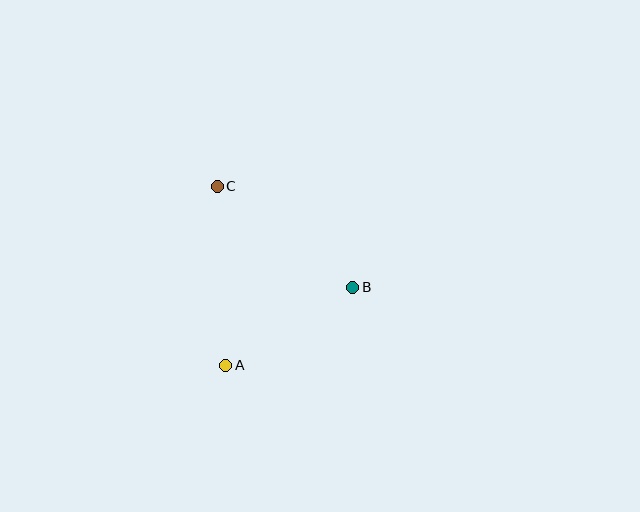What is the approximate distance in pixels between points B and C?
The distance between B and C is approximately 169 pixels.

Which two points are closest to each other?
Points A and B are closest to each other.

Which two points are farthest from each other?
Points A and C are farthest from each other.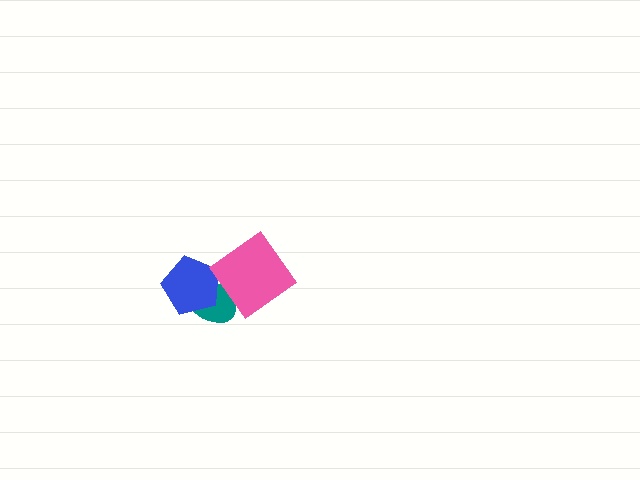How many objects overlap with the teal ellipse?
2 objects overlap with the teal ellipse.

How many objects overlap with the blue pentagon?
2 objects overlap with the blue pentagon.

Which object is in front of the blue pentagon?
The pink diamond is in front of the blue pentagon.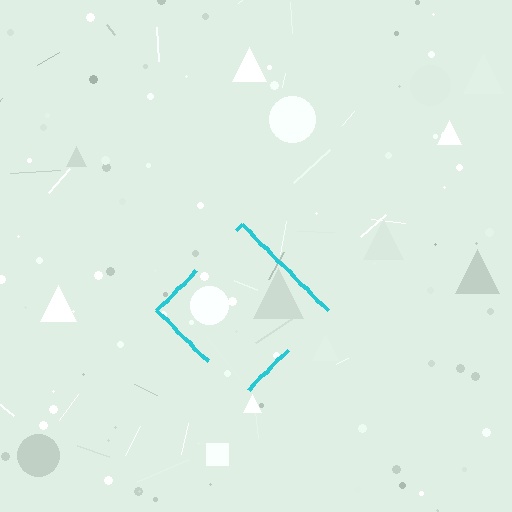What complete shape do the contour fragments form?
The contour fragments form a diamond.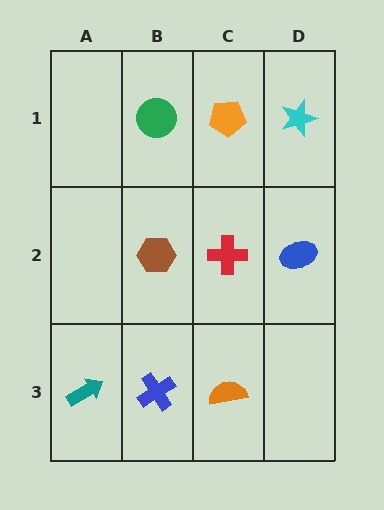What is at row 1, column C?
An orange pentagon.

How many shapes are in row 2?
3 shapes.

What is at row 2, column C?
A red cross.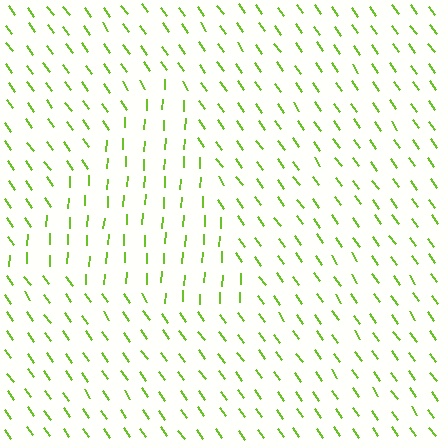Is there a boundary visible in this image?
Yes, there is a texture boundary formed by a change in line orientation.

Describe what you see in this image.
The image is filled with small lime line segments. A triangle region in the image has lines oriented differently from the surrounding lines, creating a visible texture boundary.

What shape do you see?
I see a triangle.